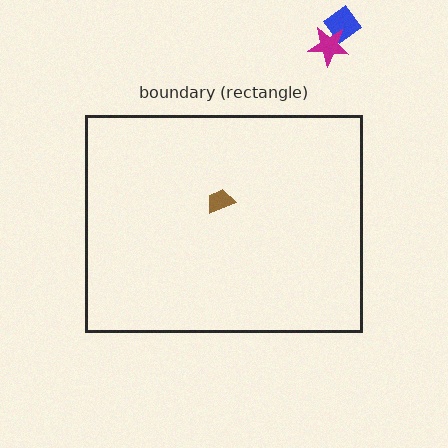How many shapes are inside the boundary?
1 inside, 2 outside.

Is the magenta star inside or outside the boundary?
Outside.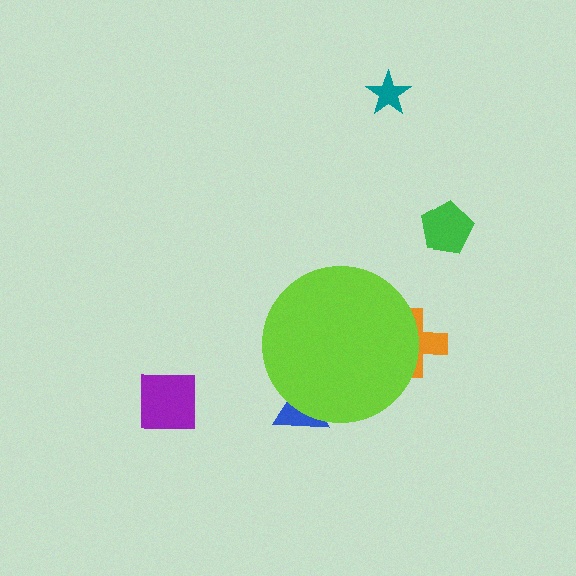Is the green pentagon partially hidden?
No, the green pentagon is fully visible.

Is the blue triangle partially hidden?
Yes, the blue triangle is partially hidden behind the lime circle.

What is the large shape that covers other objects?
A lime circle.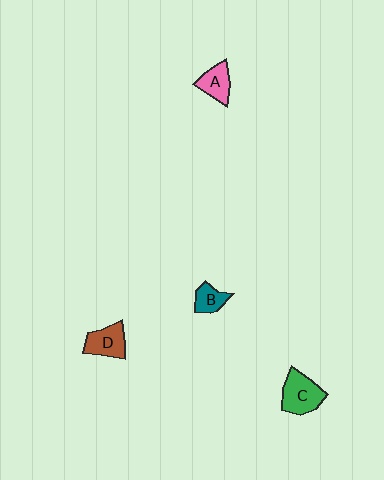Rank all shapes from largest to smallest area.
From largest to smallest: C (green), D (brown), A (pink), B (teal).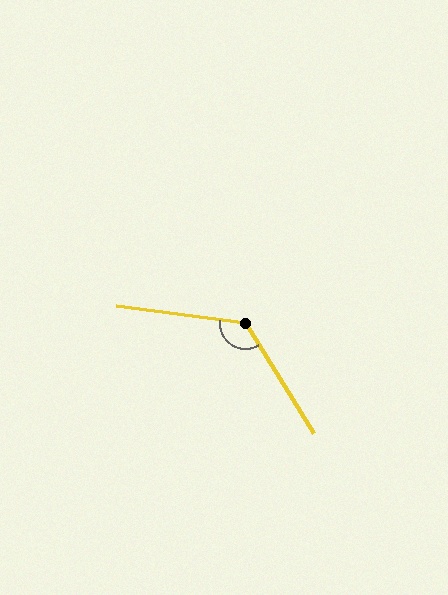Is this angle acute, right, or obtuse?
It is obtuse.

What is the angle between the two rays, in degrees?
Approximately 129 degrees.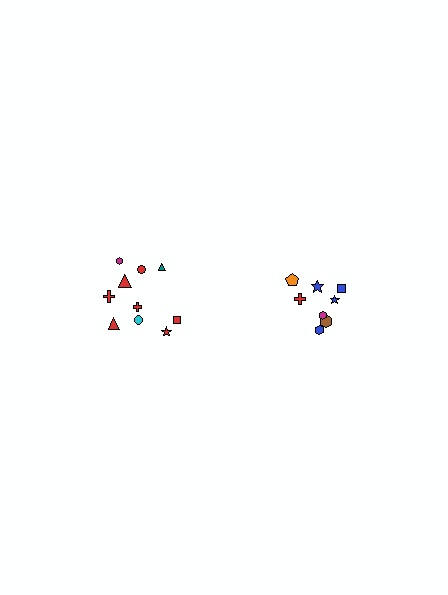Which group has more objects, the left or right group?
The left group.